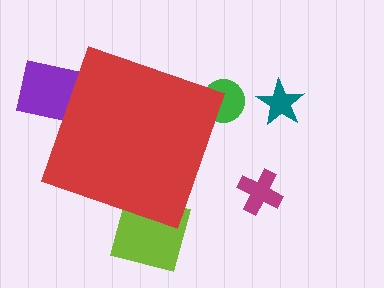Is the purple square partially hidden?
Yes, the purple square is partially hidden behind the red diamond.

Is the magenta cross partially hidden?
No, the magenta cross is fully visible.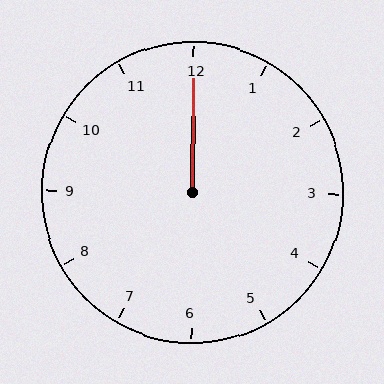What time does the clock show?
12:00.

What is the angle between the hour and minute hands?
Approximately 0 degrees.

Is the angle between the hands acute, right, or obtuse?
It is acute.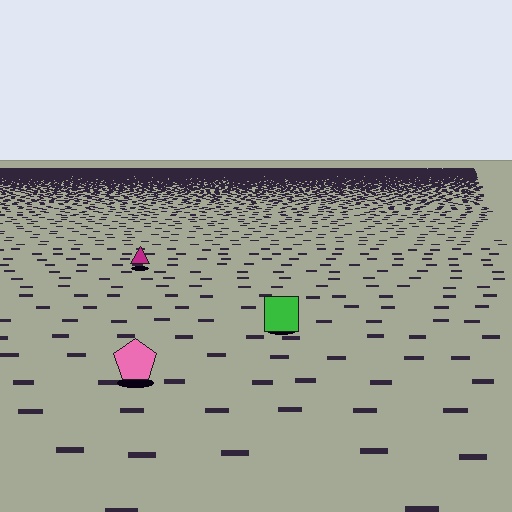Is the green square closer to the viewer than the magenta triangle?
Yes. The green square is closer — you can tell from the texture gradient: the ground texture is coarser near it.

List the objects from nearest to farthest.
From nearest to farthest: the pink pentagon, the green square, the magenta triangle.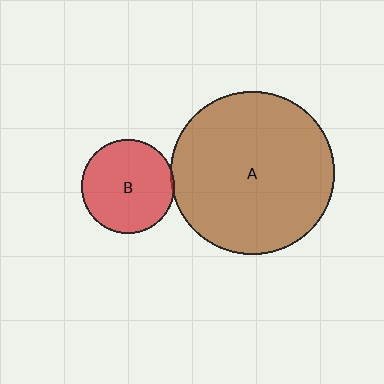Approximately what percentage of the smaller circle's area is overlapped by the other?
Approximately 5%.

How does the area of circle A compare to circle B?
Approximately 3.0 times.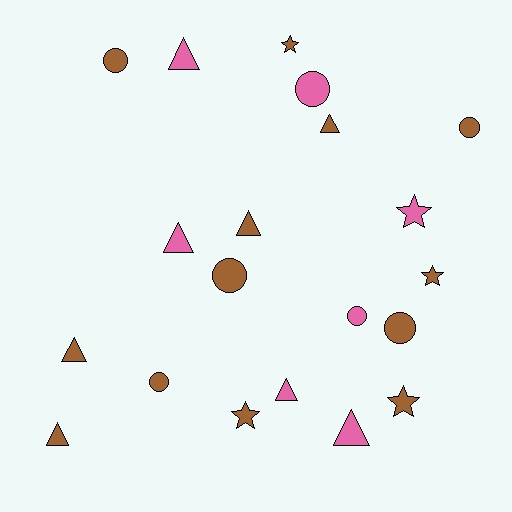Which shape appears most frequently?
Triangle, with 8 objects.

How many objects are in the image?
There are 20 objects.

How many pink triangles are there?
There are 4 pink triangles.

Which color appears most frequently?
Brown, with 13 objects.